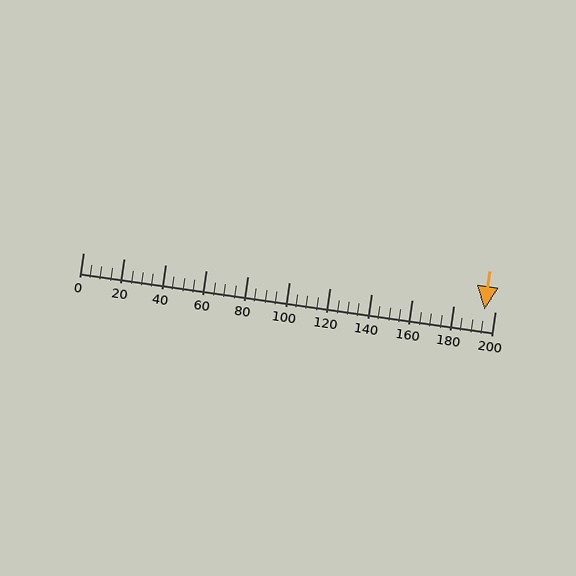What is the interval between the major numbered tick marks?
The major tick marks are spaced 20 units apart.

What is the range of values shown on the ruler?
The ruler shows values from 0 to 200.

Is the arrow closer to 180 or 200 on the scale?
The arrow is closer to 200.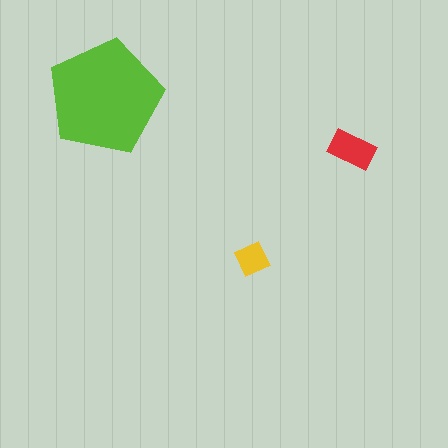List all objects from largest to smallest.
The lime pentagon, the red rectangle, the yellow diamond.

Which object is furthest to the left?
The lime pentagon is leftmost.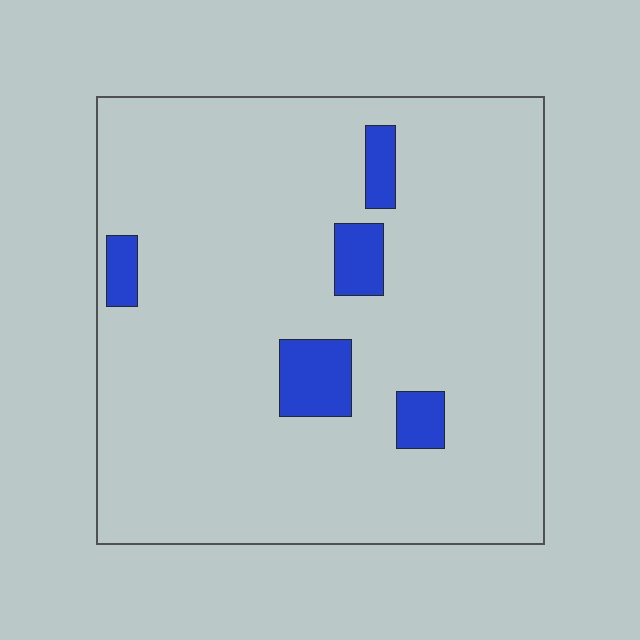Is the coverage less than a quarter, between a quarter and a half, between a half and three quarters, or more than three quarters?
Less than a quarter.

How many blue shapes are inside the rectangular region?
5.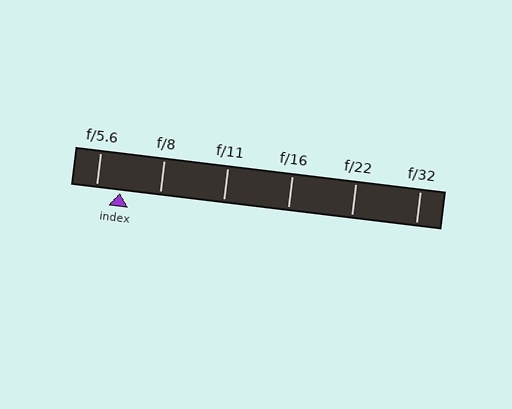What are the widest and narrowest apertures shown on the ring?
The widest aperture shown is f/5.6 and the narrowest is f/32.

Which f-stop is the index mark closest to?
The index mark is closest to f/5.6.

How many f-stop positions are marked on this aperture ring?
There are 6 f-stop positions marked.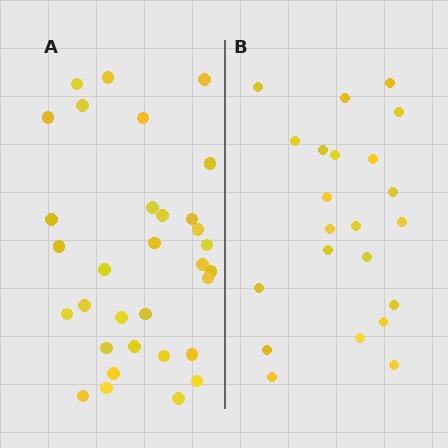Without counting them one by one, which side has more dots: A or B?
Region A (the left region) has more dots.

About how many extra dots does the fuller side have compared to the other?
Region A has roughly 10 or so more dots than region B.